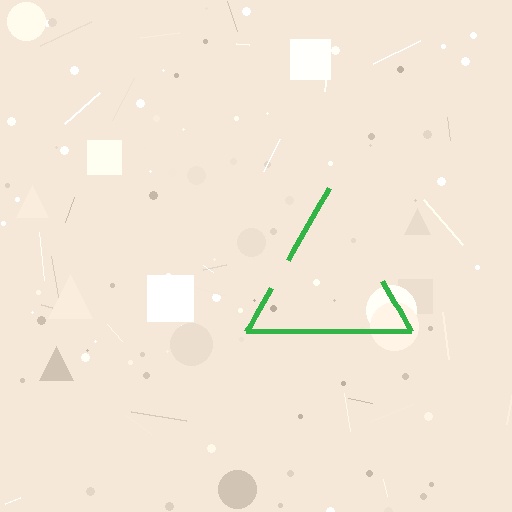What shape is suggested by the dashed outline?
The dashed outline suggests a triangle.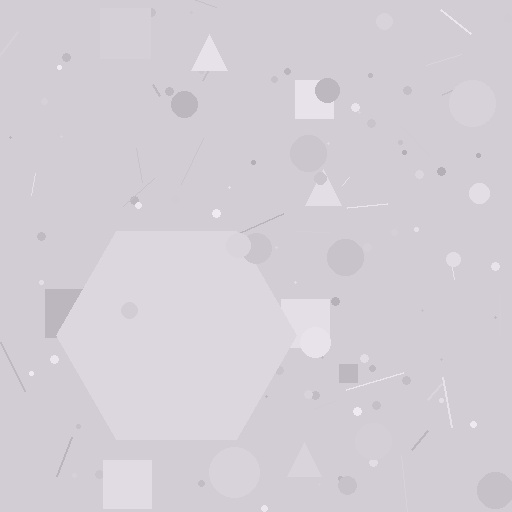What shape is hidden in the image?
A hexagon is hidden in the image.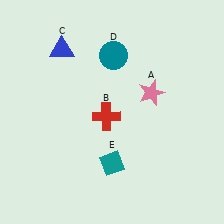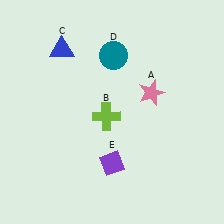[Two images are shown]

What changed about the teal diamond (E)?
In Image 1, E is teal. In Image 2, it changed to purple.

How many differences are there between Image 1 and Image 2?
There are 2 differences between the two images.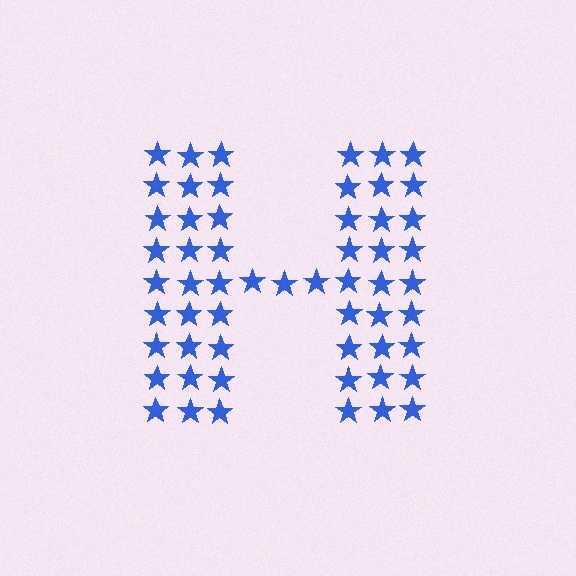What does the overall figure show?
The overall figure shows the letter H.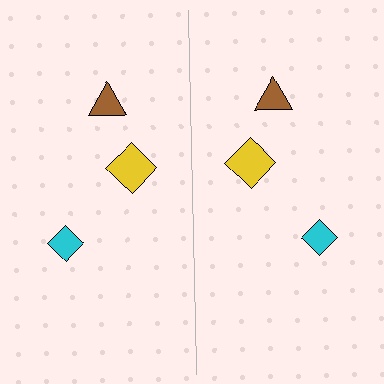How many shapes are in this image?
There are 6 shapes in this image.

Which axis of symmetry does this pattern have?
The pattern has a vertical axis of symmetry running through the center of the image.